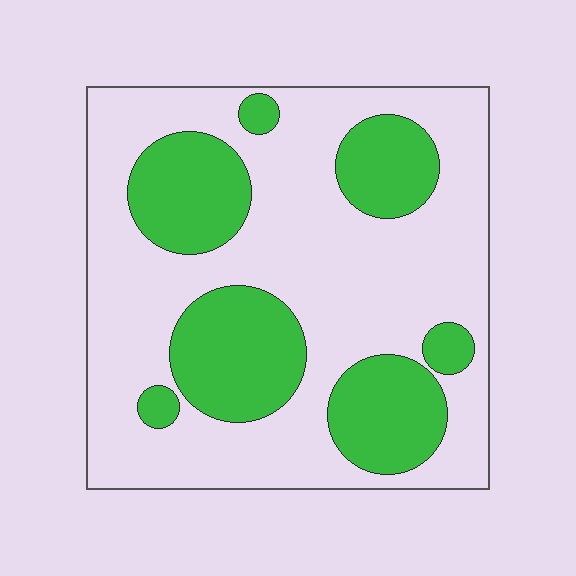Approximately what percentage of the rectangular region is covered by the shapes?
Approximately 30%.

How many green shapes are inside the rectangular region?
7.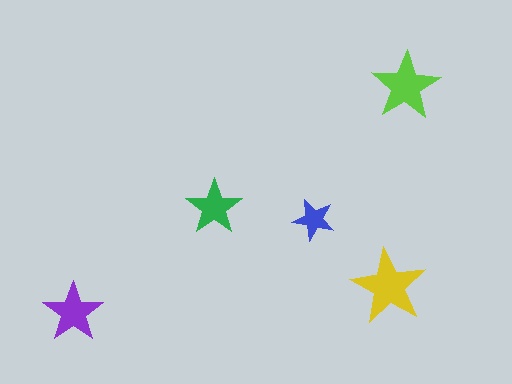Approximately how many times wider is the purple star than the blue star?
About 1.5 times wider.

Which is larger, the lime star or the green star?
The lime one.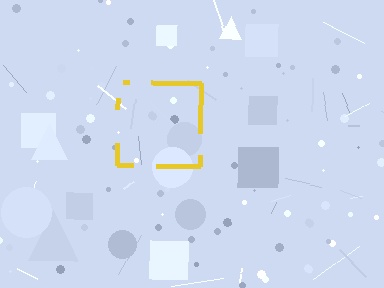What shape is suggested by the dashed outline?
The dashed outline suggests a square.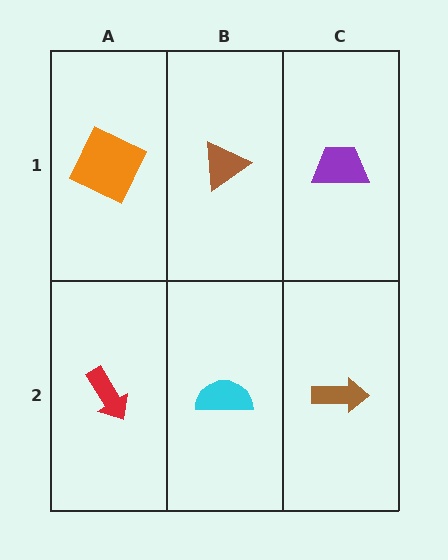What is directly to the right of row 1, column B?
A purple trapezoid.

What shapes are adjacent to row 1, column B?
A cyan semicircle (row 2, column B), an orange square (row 1, column A), a purple trapezoid (row 1, column C).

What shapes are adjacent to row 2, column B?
A brown triangle (row 1, column B), a red arrow (row 2, column A), a brown arrow (row 2, column C).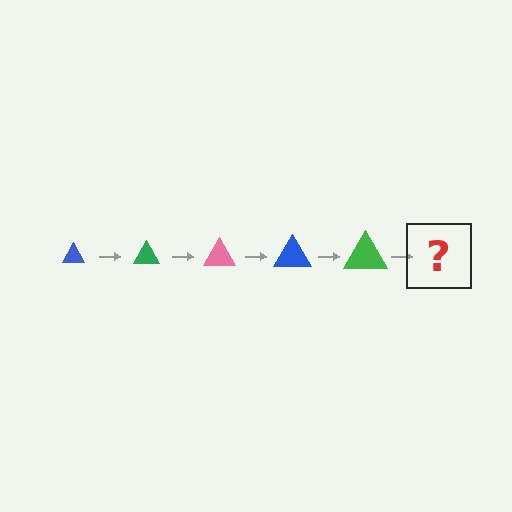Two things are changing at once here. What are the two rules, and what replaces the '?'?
The two rules are that the triangle grows larger each step and the color cycles through blue, green, and pink. The '?' should be a pink triangle, larger than the previous one.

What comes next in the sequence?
The next element should be a pink triangle, larger than the previous one.